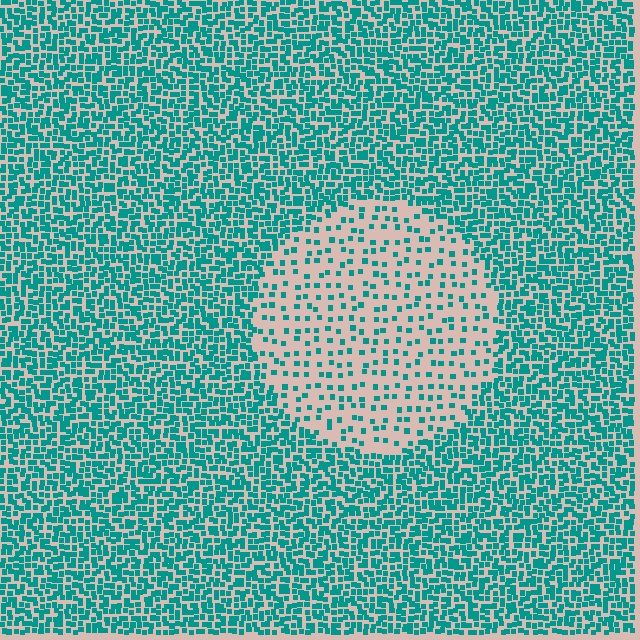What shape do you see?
I see a circle.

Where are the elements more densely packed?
The elements are more densely packed outside the circle boundary.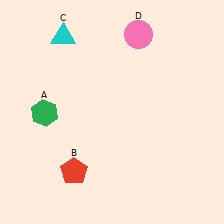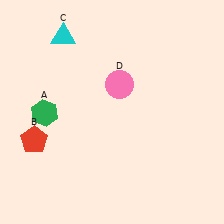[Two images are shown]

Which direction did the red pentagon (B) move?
The red pentagon (B) moved left.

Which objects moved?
The objects that moved are: the red pentagon (B), the pink circle (D).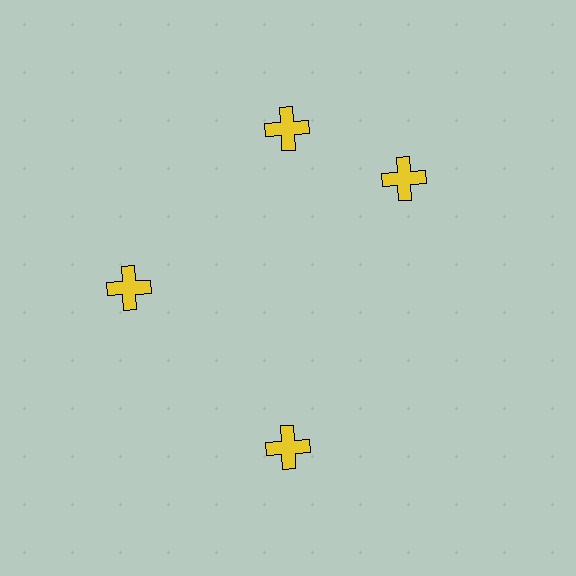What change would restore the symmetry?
The symmetry would be restored by rotating it back into even spacing with its neighbors so that all 4 crosses sit at equal angles and equal distance from the center.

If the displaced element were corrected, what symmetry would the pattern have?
It would have 4-fold rotational symmetry — the pattern would map onto itself every 90 degrees.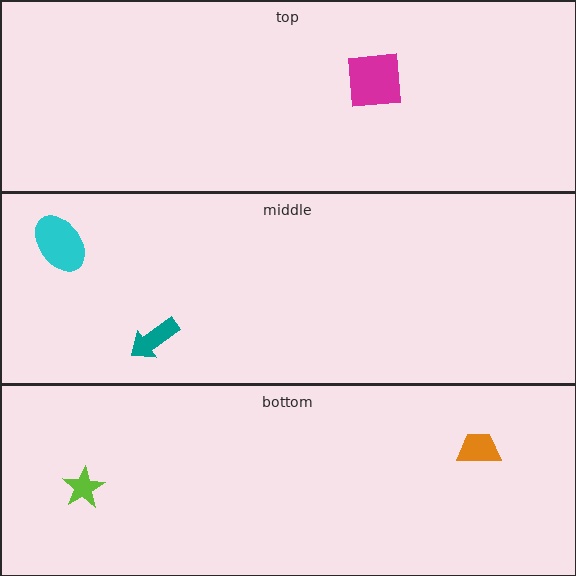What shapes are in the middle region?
The cyan ellipse, the teal arrow.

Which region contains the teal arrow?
The middle region.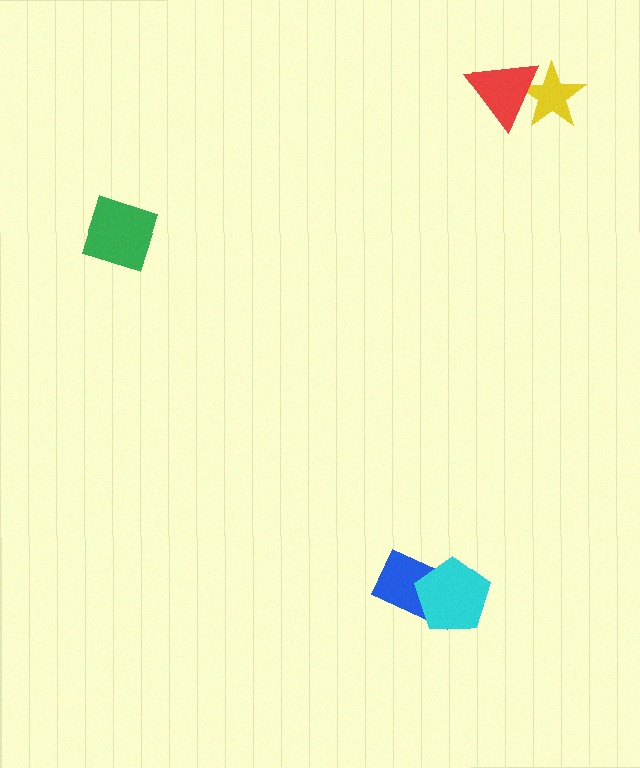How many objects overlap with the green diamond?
0 objects overlap with the green diamond.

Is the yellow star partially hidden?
Yes, it is partially covered by another shape.